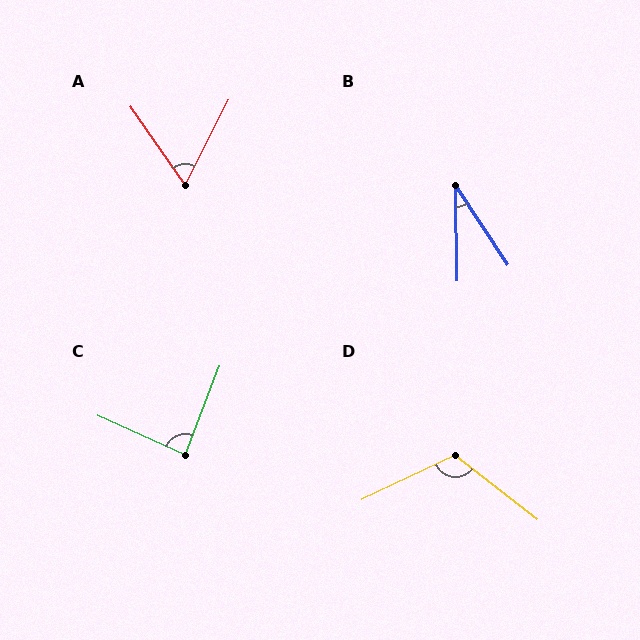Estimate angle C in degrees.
Approximately 86 degrees.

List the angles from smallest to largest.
B (32°), A (62°), C (86°), D (117°).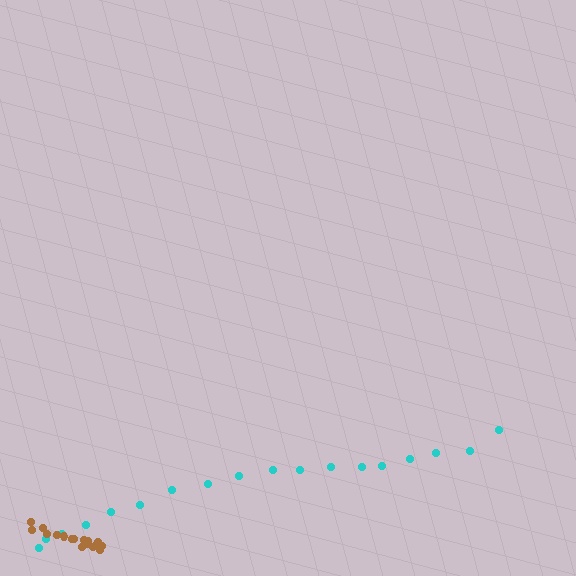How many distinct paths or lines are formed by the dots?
There are 2 distinct paths.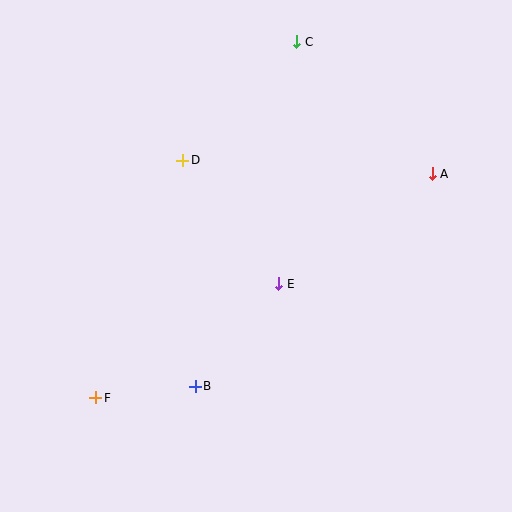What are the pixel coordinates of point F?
Point F is at (96, 398).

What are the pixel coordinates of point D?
Point D is at (183, 160).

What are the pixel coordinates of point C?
Point C is at (297, 42).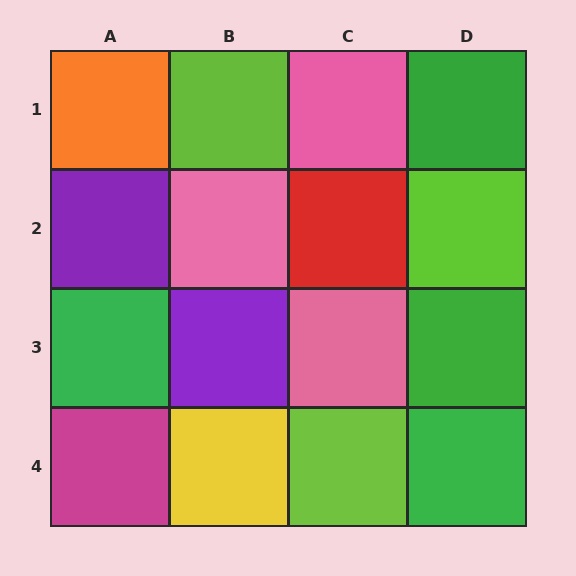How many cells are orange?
1 cell is orange.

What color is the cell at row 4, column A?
Magenta.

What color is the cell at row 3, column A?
Green.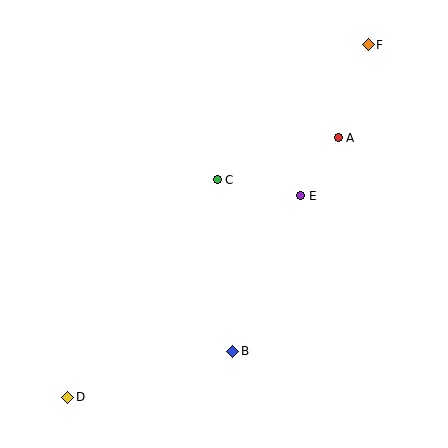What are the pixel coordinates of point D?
Point D is at (68, 397).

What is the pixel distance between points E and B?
The distance between E and B is 170 pixels.